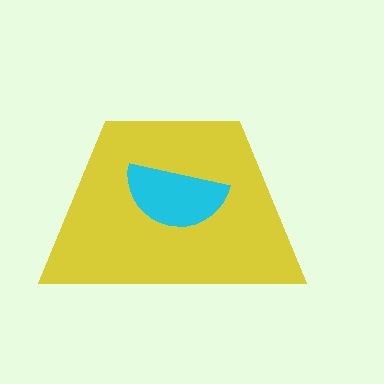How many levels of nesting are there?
2.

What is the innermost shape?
The cyan semicircle.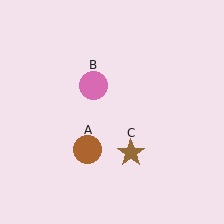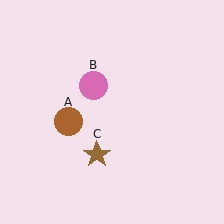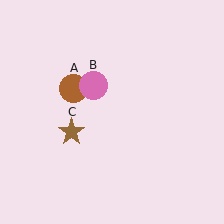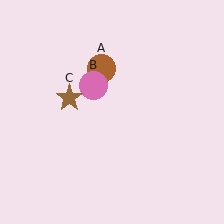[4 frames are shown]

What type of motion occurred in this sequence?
The brown circle (object A), brown star (object C) rotated clockwise around the center of the scene.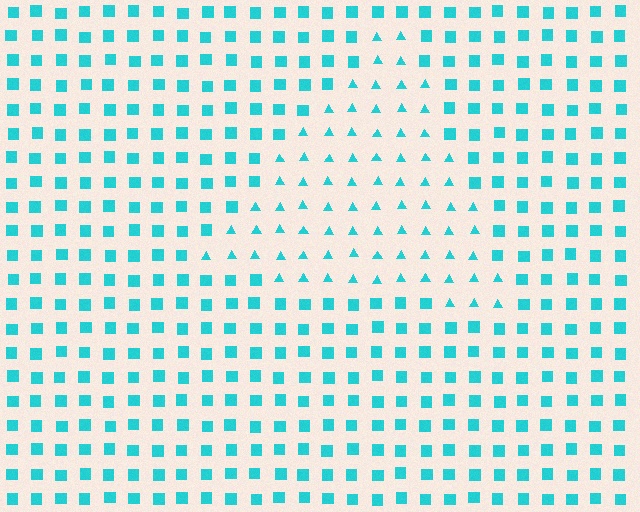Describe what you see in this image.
The image is filled with small cyan elements arranged in a uniform grid. A triangle-shaped region contains triangles, while the surrounding area contains squares. The boundary is defined purely by the change in element shape.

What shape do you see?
I see a triangle.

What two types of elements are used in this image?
The image uses triangles inside the triangle region and squares outside it.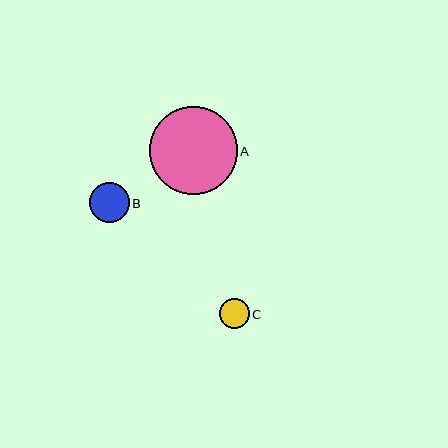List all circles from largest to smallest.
From largest to smallest: A, B, C.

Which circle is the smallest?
Circle C is the smallest with a size of approximately 30 pixels.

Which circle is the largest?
Circle A is the largest with a size of approximately 88 pixels.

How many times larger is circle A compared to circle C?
Circle A is approximately 2.9 times the size of circle C.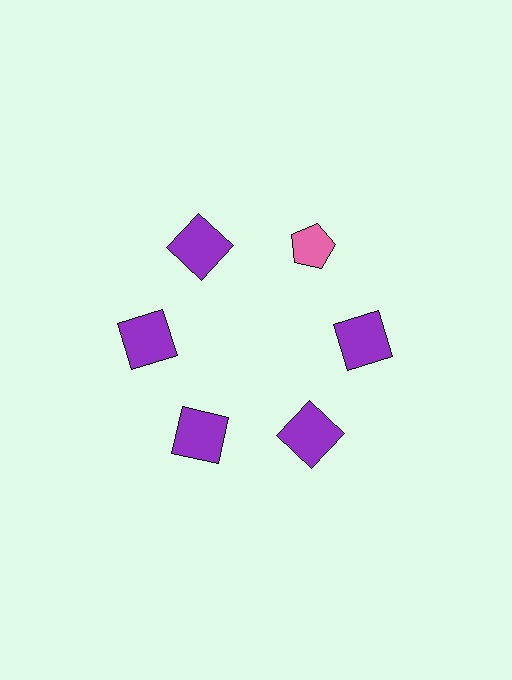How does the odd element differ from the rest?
It differs in both color (pink instead of purple) and shape (pentagon instead of square).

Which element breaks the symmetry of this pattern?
The pink pentagon at roughly the 1 o'clock position breaks the symmetry. All other shapes are purple squares.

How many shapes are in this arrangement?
There are 6 shapes arranged in a ring pattern.